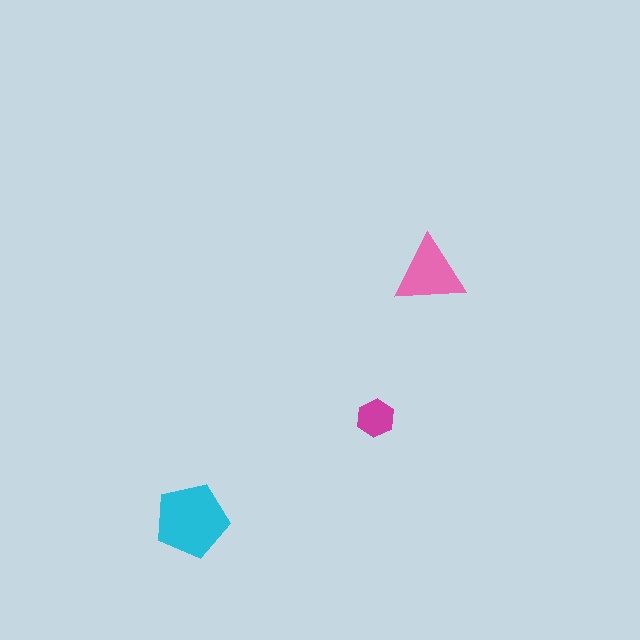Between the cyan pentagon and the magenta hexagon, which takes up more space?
The cyan pentagon.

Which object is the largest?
The cyan pentagon.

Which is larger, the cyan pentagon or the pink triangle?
The cyan pentagon.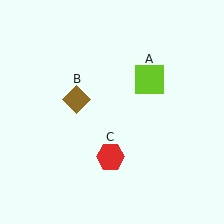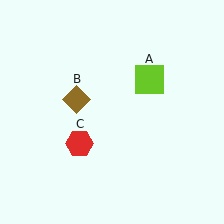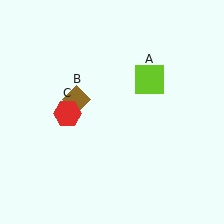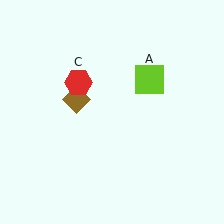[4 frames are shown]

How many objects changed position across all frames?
1 object changed position: red hexagon (object C).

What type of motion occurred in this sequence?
The red hexagon (object C) rotated clockwise around the center of the scene.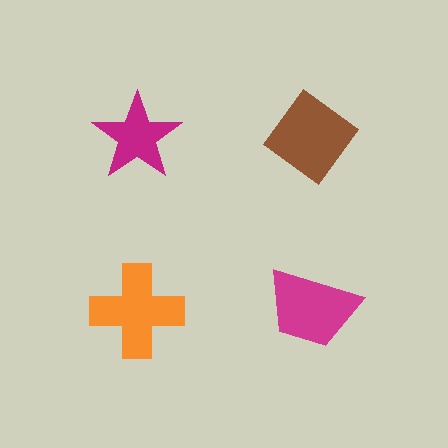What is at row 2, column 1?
An orange cross.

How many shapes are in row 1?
2 shapes.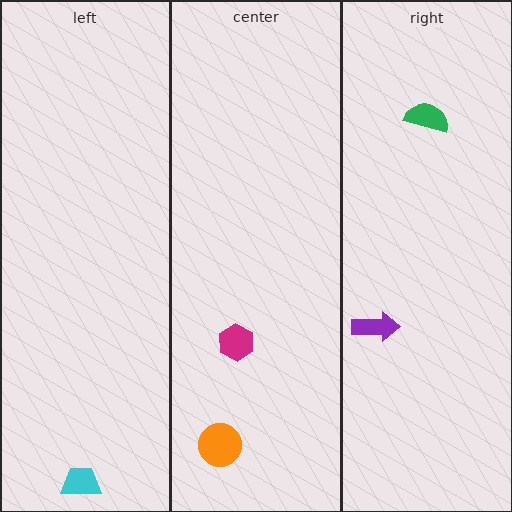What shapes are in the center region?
The magenta hexagon, the orange circle.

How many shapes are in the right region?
2.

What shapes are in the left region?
The cyan trapezoid.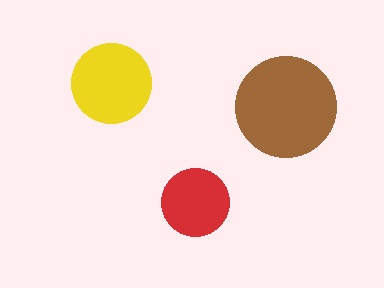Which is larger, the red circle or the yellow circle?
The yellow one.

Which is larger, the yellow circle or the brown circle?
The brown one.